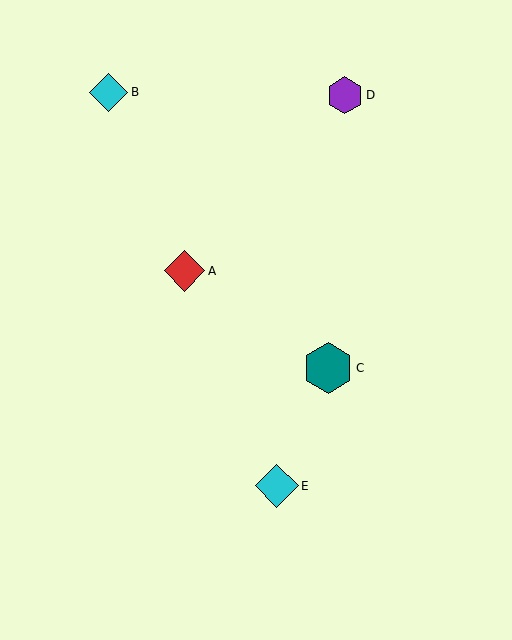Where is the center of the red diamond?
The center of the red diamond is at (185, 271).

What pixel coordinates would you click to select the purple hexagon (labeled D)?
Click at (345, 95) to select the purple hexagon D.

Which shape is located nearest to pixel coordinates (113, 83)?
The cyan diamond (labeled B) at (109, 92) is nearest to that location.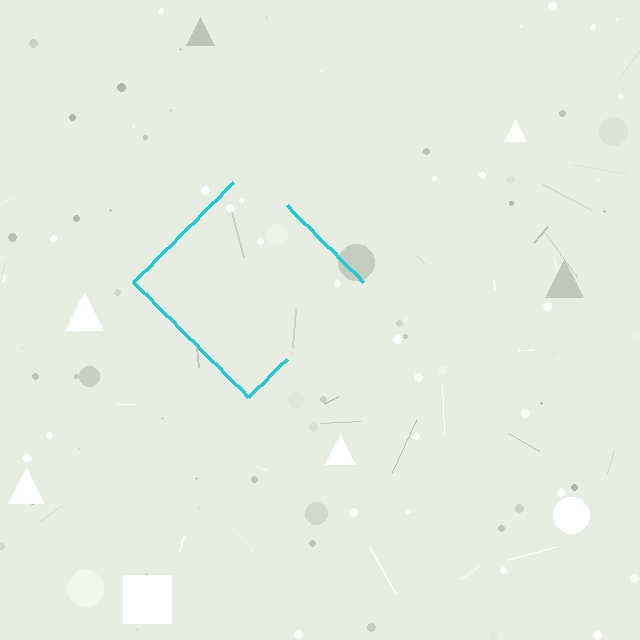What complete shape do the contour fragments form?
The contour fragments form a diamond.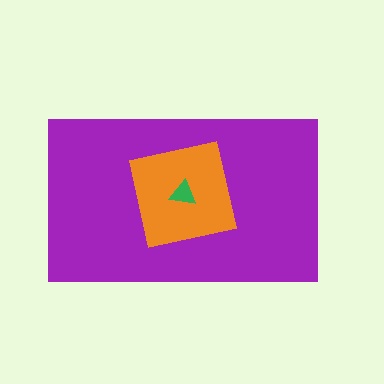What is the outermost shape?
The purple rectangle.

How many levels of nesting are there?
3.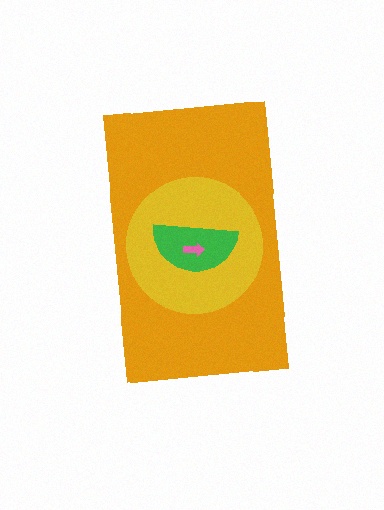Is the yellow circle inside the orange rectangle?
Yes.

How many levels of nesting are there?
4.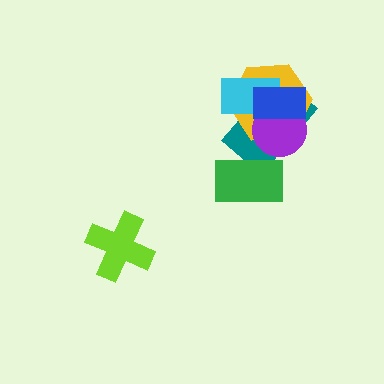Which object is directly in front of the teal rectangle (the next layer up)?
The yellow hexagon is directly in front of the teal rectangle.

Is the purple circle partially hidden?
Yes, it is partially covered by another shape.